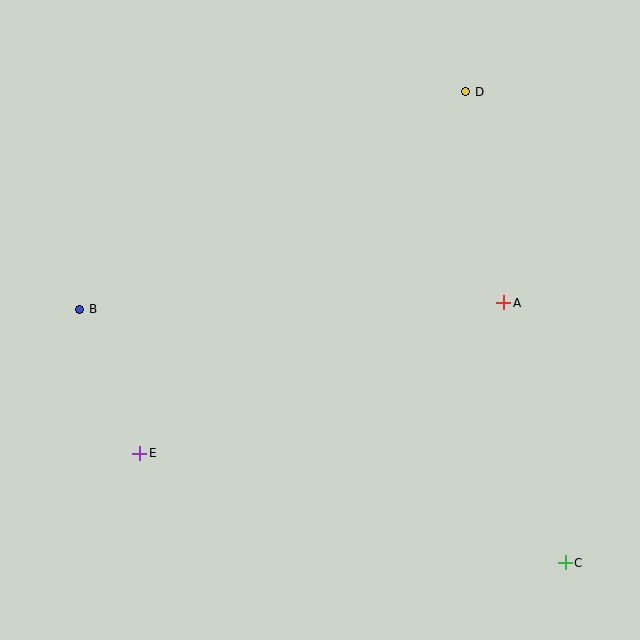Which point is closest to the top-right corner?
Point D is closest to the top-right corner.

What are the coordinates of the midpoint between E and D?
The midpoint between E and D is at (303, 272).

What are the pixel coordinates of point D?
Point D is at (466, 92).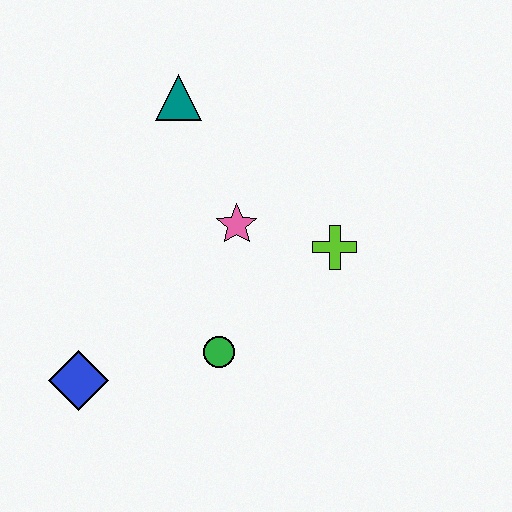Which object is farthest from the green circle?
The teal triangle is farthest from the green circle.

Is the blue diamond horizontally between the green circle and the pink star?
No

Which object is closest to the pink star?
The lime cross is closest to the pink star.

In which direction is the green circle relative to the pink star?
The green circle is below the pink star.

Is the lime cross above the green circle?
Yes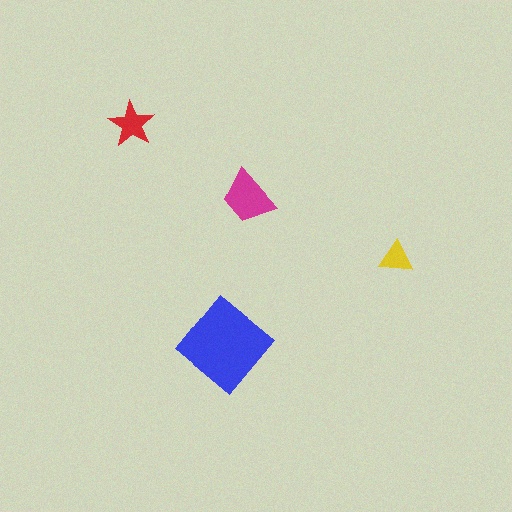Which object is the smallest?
The yellow triangle.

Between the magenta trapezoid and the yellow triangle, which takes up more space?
The magenta trapezoid.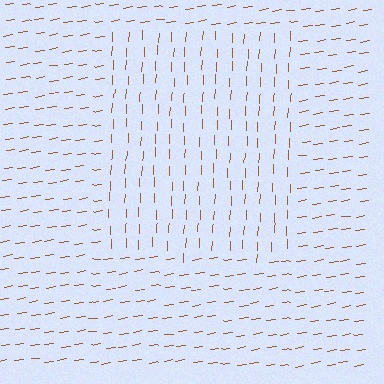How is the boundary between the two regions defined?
The boundary is defined purely by a change in line orientation (approximately 80 degrees difference). All lines are the same color and thickness.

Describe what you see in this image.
The image is filled with small brown line segments. A rectangle region in the image has lines oriented differently from the surrounding lines, creating a visible texture boundary.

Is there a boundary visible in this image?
Yes, there is a texture boundary formed by a change in line orientation.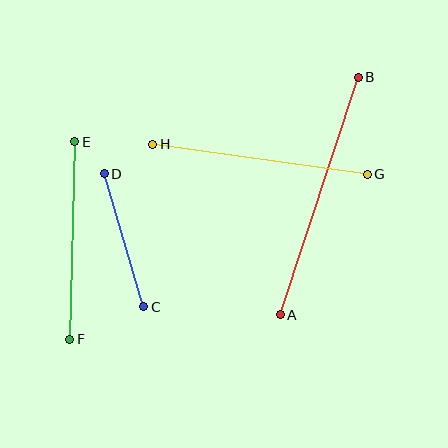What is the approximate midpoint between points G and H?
The midpoint is at approximately (260, 159) pixels.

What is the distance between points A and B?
The distance is approximately 250 pixels.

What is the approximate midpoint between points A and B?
The midpoint is at approximately (319, 196) pixels.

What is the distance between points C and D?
The distance is approximately 139 pixels.